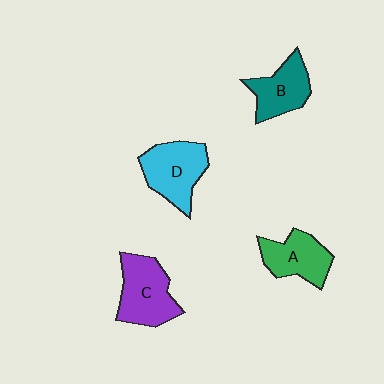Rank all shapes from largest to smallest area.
From largest to smallest: C (purple), D (cyan), A (green), B (teal).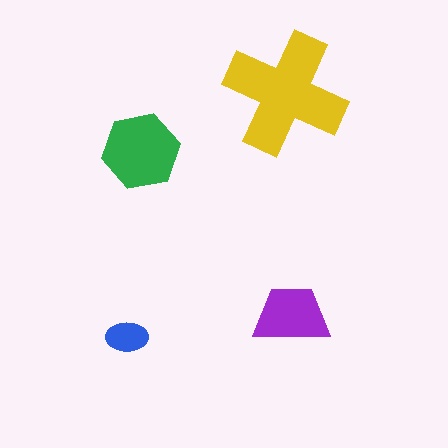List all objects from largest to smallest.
The yellow cross, the green hexagon, the purple trapezoid, the blue ellipse.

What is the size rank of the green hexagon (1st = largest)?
2nd.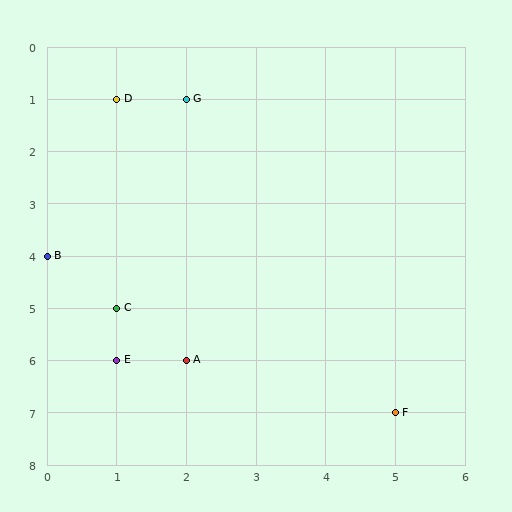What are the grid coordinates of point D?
Point D is at grid coordinates (1, 1).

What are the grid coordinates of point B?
Point B is at grid coordinates (0, 4).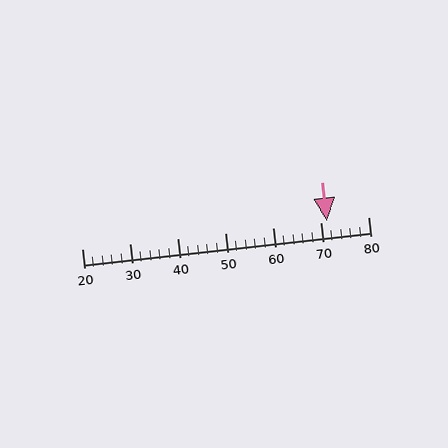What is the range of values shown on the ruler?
The ruler shows values from 20 to 80.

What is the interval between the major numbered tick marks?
The major tick marks are spaced 10 units apart.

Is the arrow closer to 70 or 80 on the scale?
The arrow is closer to 70.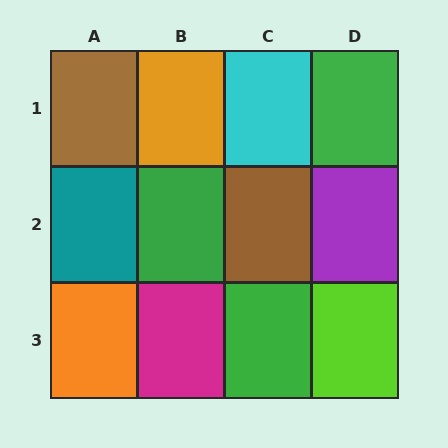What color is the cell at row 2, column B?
Green.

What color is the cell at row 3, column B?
Magenta.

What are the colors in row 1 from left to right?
Brown, orange, cyan, green.